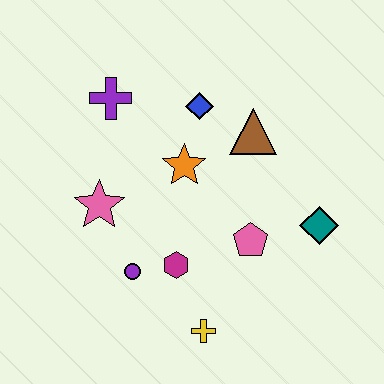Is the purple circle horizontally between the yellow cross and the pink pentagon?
No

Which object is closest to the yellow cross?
The magenta hexagon is closest to the yellow cross.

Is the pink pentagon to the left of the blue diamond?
No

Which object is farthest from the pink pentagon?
The purple cross is farthest from the pink pentagon.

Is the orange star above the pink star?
Yes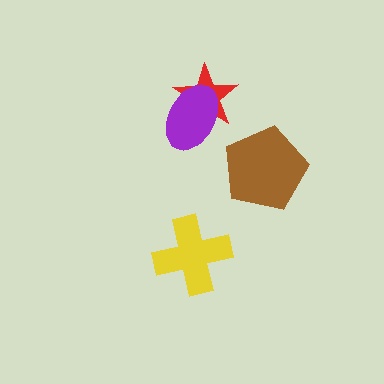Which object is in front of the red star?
The purple ellipse is in front of the red star.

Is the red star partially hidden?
Yes, it is partially covered by another shape.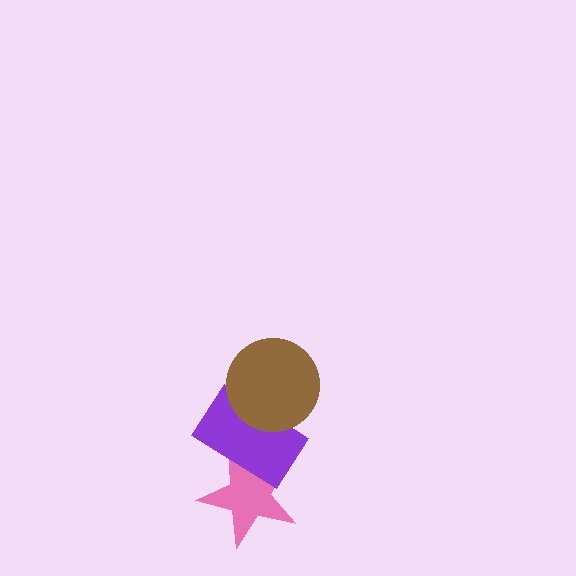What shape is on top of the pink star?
The purple rectangle is on top of the pink star.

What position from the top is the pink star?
The pink star is 3rd from the top.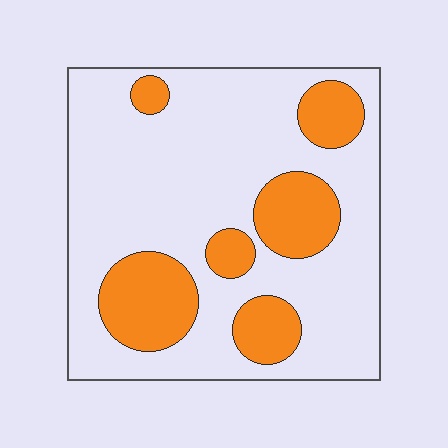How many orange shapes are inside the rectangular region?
6.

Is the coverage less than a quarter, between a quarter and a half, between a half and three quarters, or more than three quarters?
Between a quarter and a half.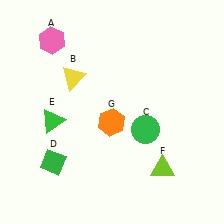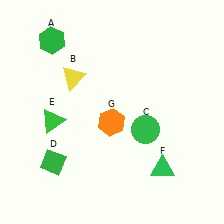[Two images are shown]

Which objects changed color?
A changed from pink to green. F changed from lime to green.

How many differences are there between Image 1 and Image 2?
There are 2 differences between the two images.